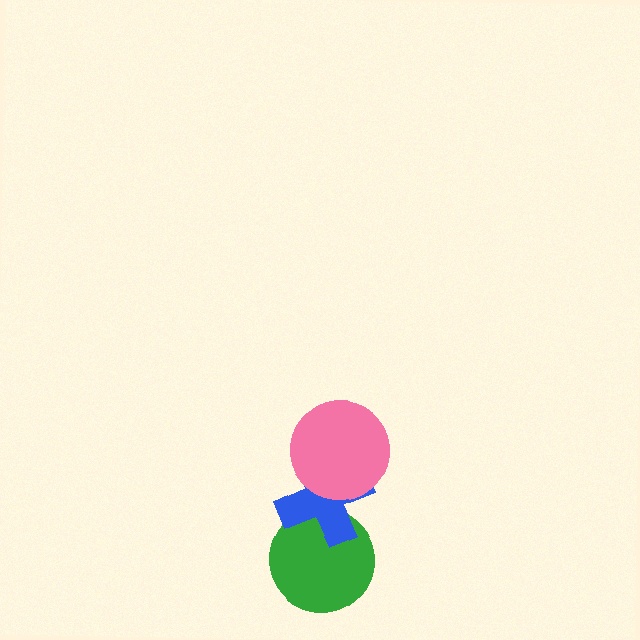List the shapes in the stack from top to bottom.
From top to bottom: the pink circle, the blue cross, the green circle.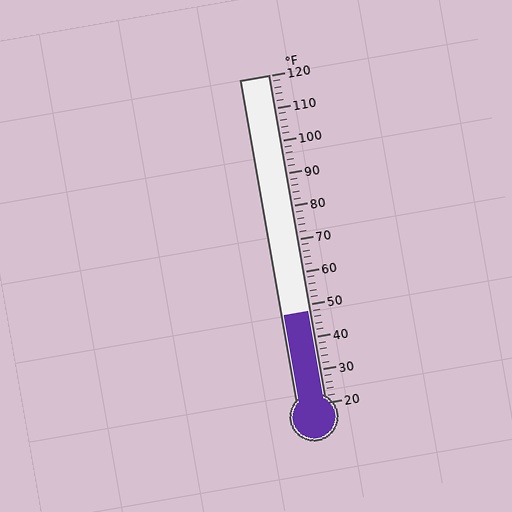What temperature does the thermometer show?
The thermometer shows approximately 48°F.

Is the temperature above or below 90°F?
The temperature is below 90°F.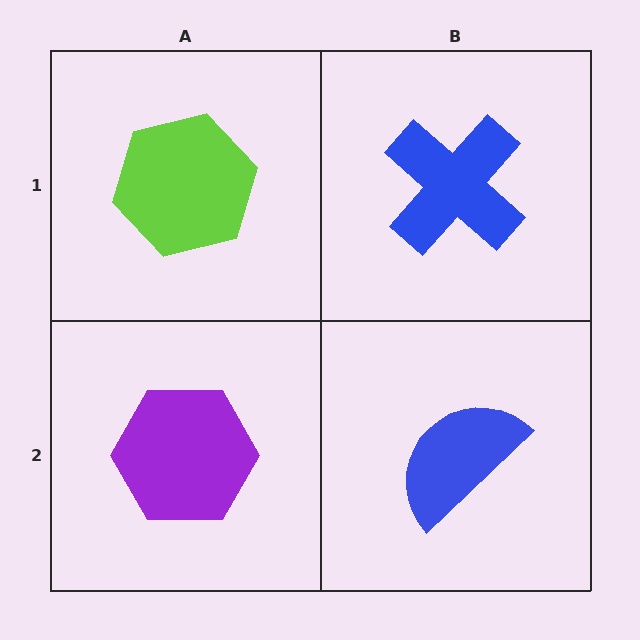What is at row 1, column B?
A blue cross.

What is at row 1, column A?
A lime hexagon.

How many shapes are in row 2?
2 shapes.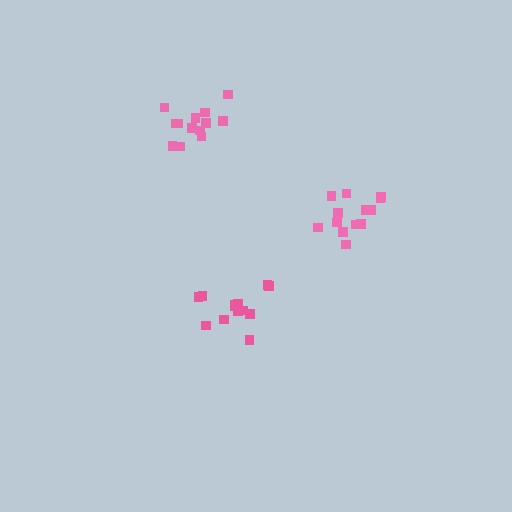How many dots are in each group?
Group 1: 14 dots, Group 2: 14 dots, Group 3: 13 dots (41 total).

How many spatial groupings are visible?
There are 3 spatial groupings.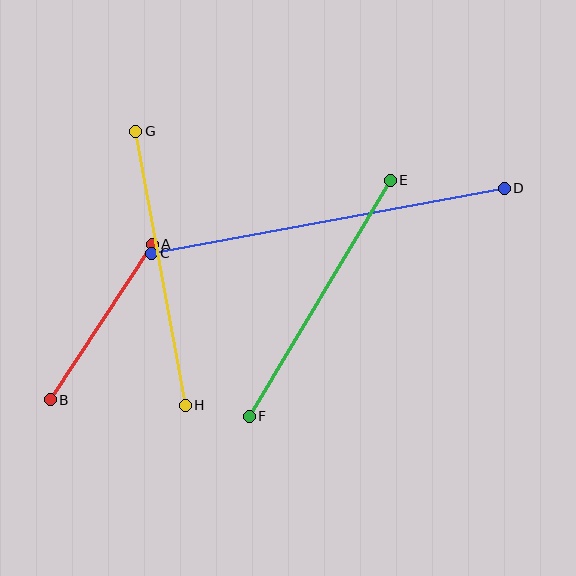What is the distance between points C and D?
The distance is approximately 359 pixels.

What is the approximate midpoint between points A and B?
The midpoint is at approximately (101, 322) pixels.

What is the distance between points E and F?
The distance is approximately 275 pixels.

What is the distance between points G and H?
The distance is approximately 278 pixels.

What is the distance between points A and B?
The distance is approximately 186 pixels.